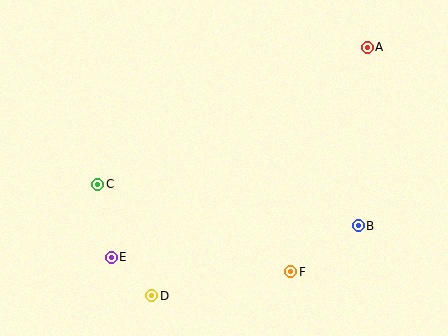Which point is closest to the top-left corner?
Point C is closest to the top-left corner.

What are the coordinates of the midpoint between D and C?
The midpoint between D and C is at (125, 240).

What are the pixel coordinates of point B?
Point B is at (358, 226).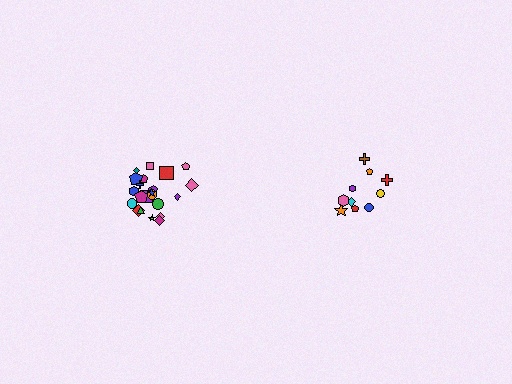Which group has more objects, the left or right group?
The left group.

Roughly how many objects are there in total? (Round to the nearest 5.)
Roughly 30 objects in total.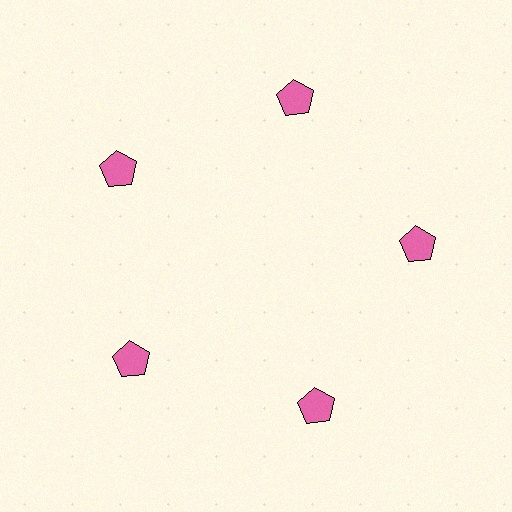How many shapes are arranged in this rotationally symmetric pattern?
There are 5 shapes, arranged in 5 groups of 1.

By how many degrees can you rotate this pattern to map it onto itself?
The pattern maps onto itself every 72 degrees of rotation.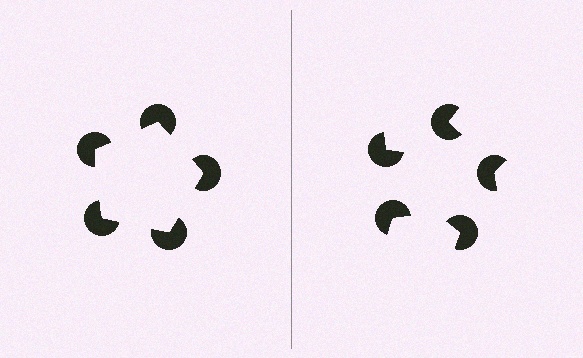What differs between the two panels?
The pac-man discs are positioned identically on both sides; only the wedge orientations differ. On the left they align to a pentagon; on the right they are misaligned.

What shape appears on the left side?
An illusory pentagon.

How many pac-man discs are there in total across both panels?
10 — 5 on each side.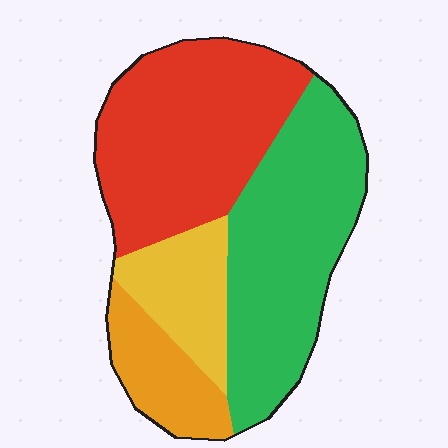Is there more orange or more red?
Red.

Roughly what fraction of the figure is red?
Red covers 37% of the figure.